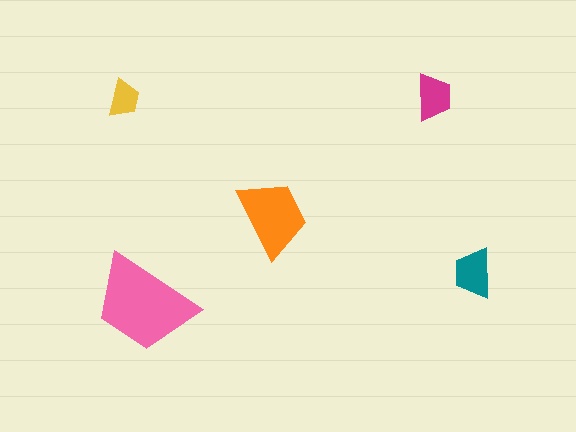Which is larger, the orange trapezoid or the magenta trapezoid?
The orange one.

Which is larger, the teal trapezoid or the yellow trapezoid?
The teal one.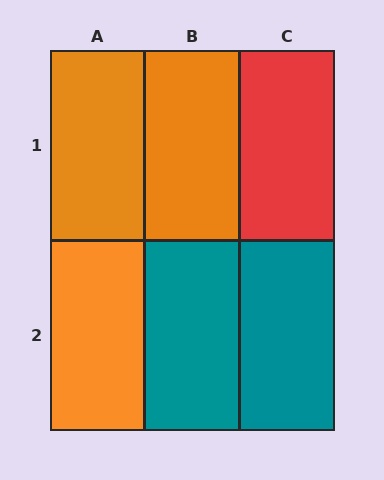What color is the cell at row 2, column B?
Teal.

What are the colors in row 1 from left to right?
Orange, orange, red.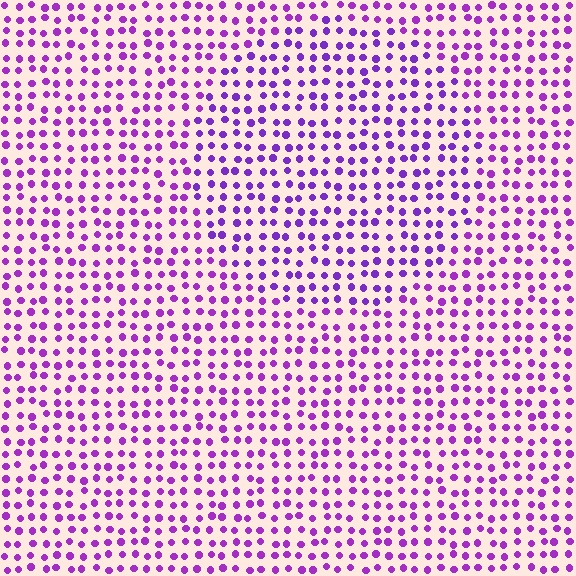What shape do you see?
I see a circle.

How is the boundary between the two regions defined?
The boundary is defined purely by a slight shift in hue (about 17 degrees). Spacing, size, and orientation are identical on both sides.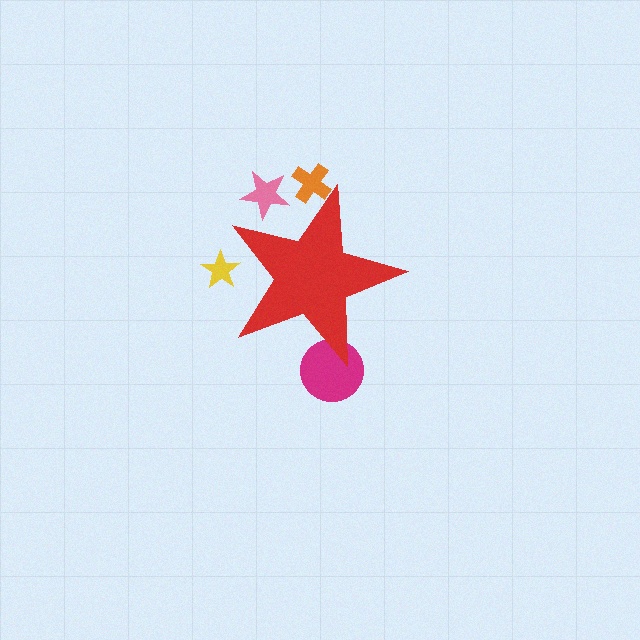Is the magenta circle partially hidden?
Yes, the magenta circle is partially hidden behind the red star.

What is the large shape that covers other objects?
A red star.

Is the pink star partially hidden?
Yes, the pink star is partially hidden behind the red star.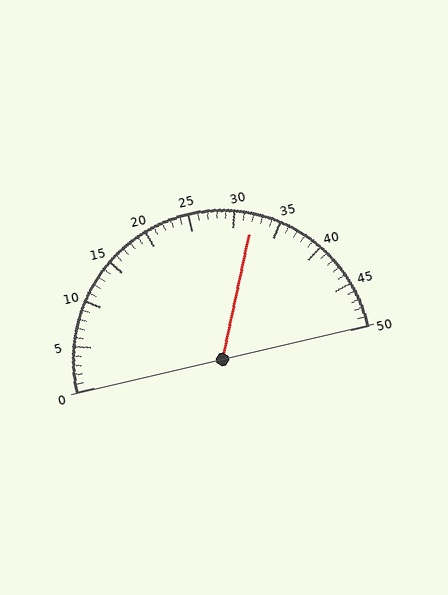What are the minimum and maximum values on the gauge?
The gauge ranges from 0 to 50.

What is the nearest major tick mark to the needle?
The nearest major tick mark is 30.